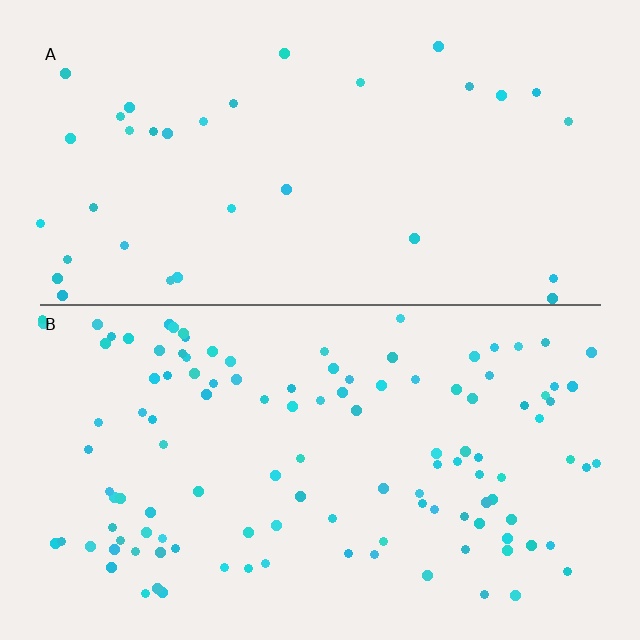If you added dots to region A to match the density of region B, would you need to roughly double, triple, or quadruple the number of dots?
Approximately triple.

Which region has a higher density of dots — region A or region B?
B (the bottom).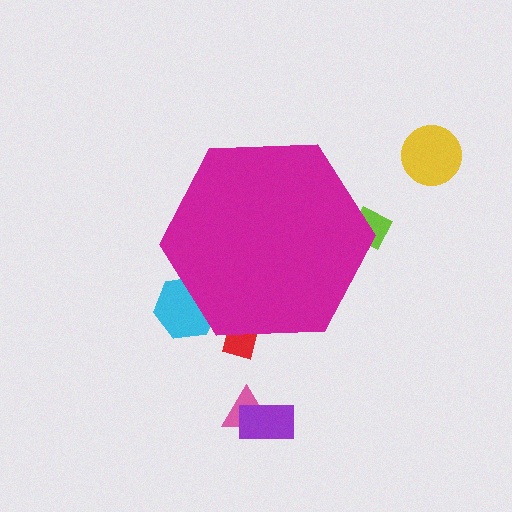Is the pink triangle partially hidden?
No, the pink triangle is fully visible.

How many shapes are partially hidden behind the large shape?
3 shapes are partially hidden.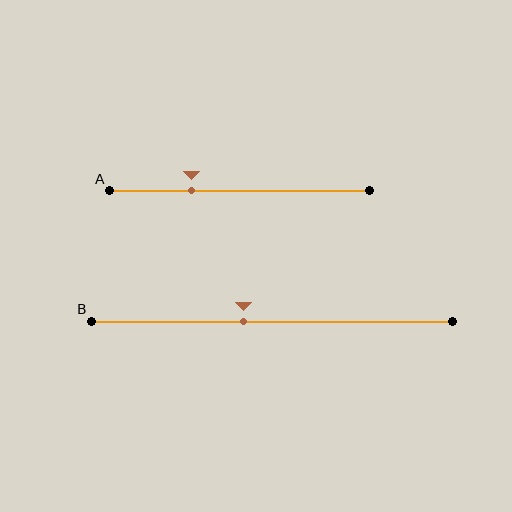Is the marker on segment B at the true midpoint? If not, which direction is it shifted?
No, the marker on segment B is shifted to the left by about 8% of the segment length.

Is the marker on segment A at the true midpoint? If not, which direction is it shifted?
No, the marker on segment A is shifted to the left by about 19% of the segment length.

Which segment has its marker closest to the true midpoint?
Segment B has its marker closest to the true midpoint.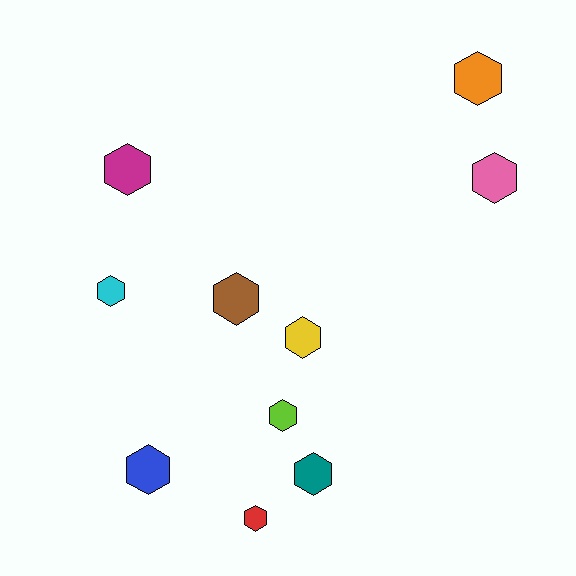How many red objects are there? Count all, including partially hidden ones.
There is 1 red object.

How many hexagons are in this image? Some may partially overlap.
There are 10 hexagons.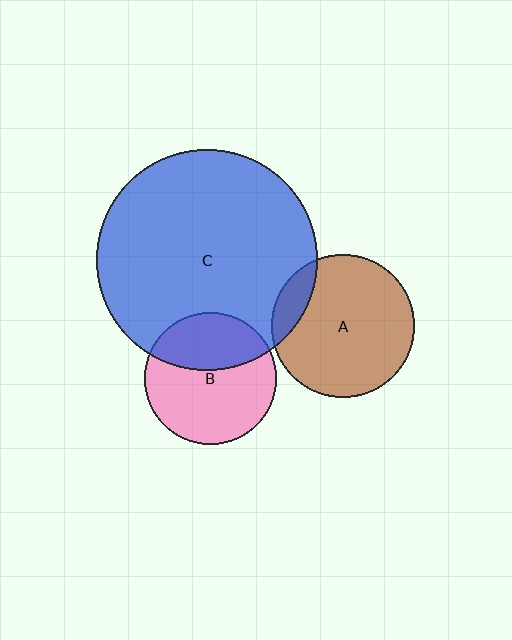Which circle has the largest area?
Circle C (blue).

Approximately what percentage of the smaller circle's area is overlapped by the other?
Approximately 35%.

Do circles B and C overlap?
Yes.